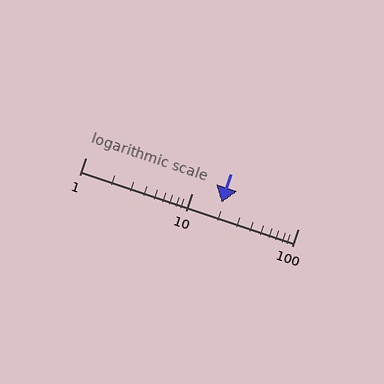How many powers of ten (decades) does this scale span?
The scale spans 2 decades, from 1 to 100.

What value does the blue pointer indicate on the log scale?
The pointer indicates approximately 19.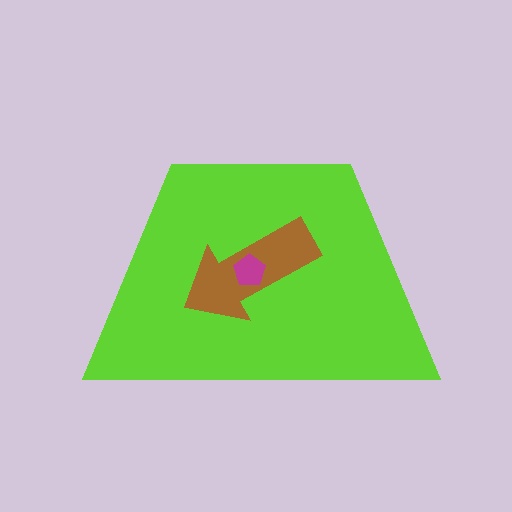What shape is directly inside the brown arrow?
The magenta pentagon.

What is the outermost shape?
The lime trapezoid.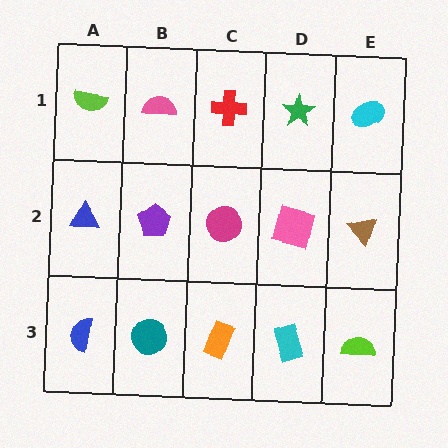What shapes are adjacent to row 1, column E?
A brown triangle (row 2, column E), a green star (row 1, column D).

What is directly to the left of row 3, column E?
A cyan rectangle.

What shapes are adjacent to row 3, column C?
A magenta circle (row 2, column C), a teal circle (row 3, column B), a cyan rectangle (row 3, column D).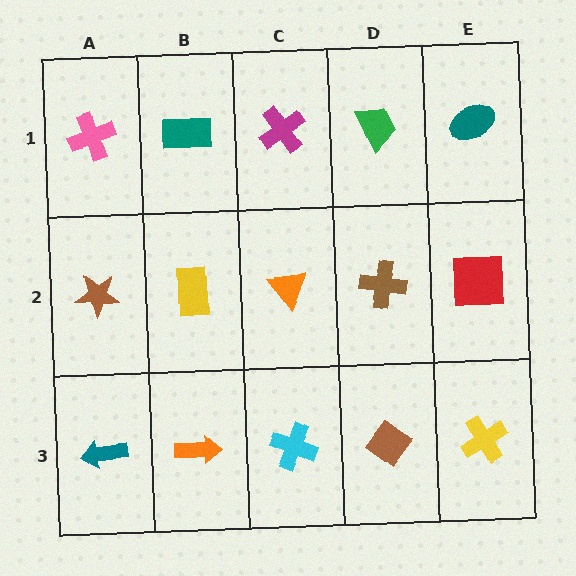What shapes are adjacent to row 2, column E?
A teal ellipse (row 1, column E), a yellow cross (row 3, column E), a brown cross (row 2, column D).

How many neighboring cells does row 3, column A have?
2.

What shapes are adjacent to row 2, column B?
A teal rectangle (row 1, column B), an orange arrow (row 3, column B), a brown star (row 2, column A), an orange triangle (row 2, column C).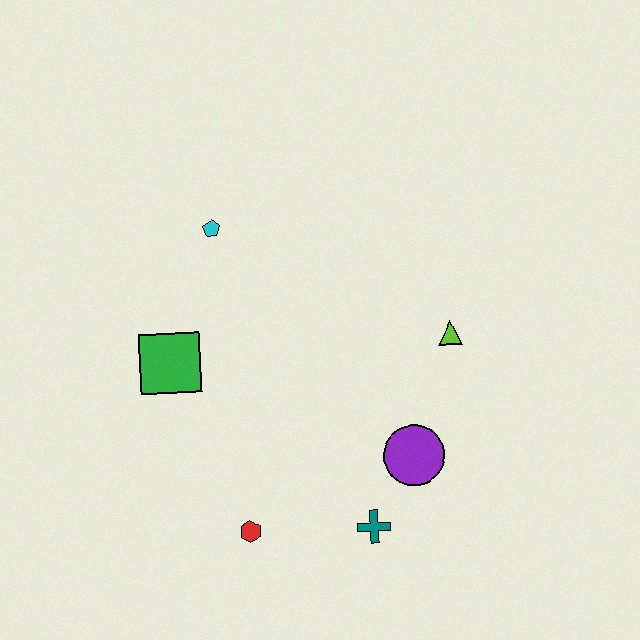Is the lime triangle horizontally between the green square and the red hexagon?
No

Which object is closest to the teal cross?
The purple circle is closest to the teal cross.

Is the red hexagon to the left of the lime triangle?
Yes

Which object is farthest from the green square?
The lime triangle is farthest from the green square.